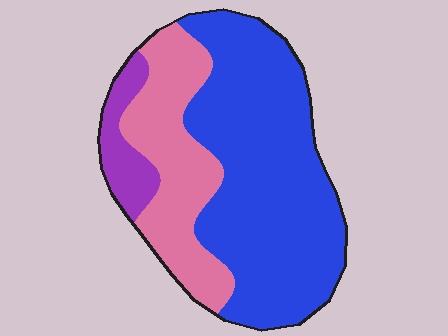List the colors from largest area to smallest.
From largest to smallest: blue, pink, purple.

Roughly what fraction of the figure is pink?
Pink takes up between a sixth and a third of the figure.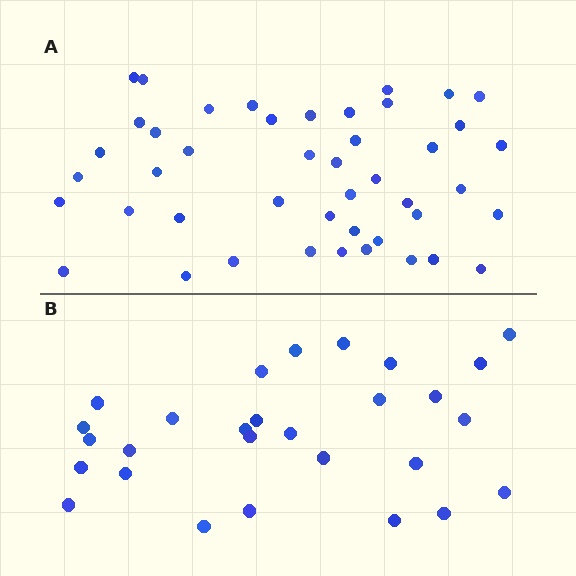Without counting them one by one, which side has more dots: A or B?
Region A (the top region) has more dots.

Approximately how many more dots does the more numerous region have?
Region A has approximately 15 more dots than region B.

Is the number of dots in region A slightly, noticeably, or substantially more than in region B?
Region A has substantially more. The ratio is roughly 1.6 to 1.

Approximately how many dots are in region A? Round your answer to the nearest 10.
About 40 dots. (The exact count is 45, which rounds to 40.)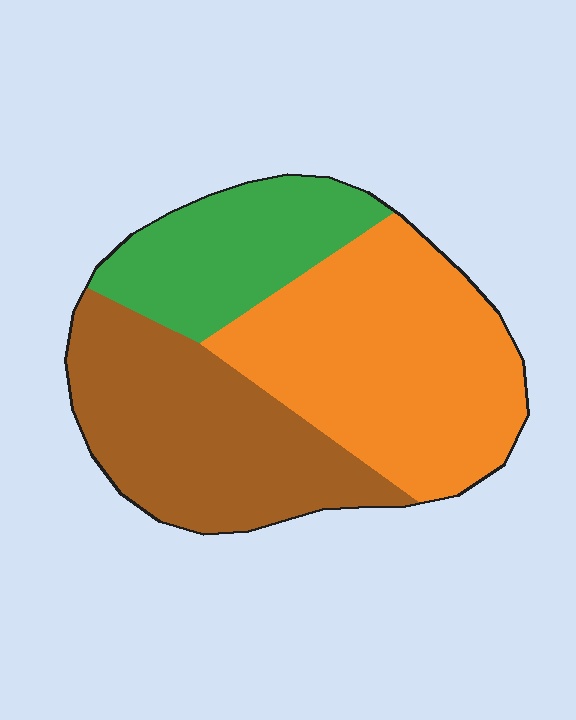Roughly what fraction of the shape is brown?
Brown covers 35% of the shape.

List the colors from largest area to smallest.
From largest to smallest: orange, brown, green.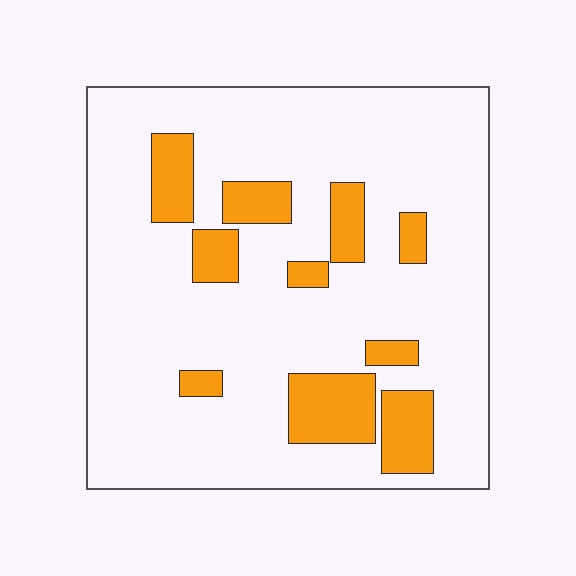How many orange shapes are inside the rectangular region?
10.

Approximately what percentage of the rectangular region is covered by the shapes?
Approximately 15%.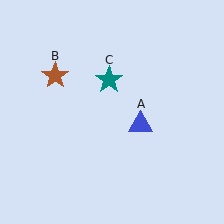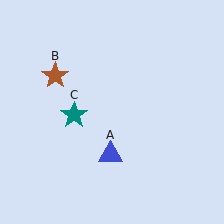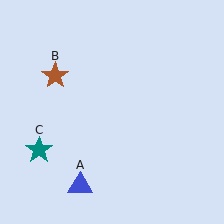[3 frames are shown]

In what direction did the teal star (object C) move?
The teal star (object C) moved down and to the left.